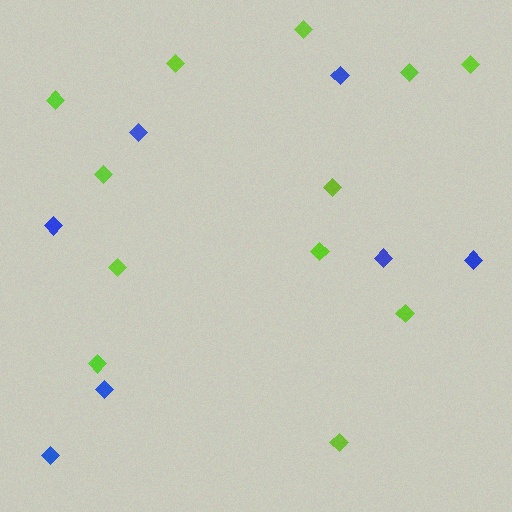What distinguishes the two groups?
There are 2 groups: one group of lime diamonds (12) and one group of blue diamonds (7).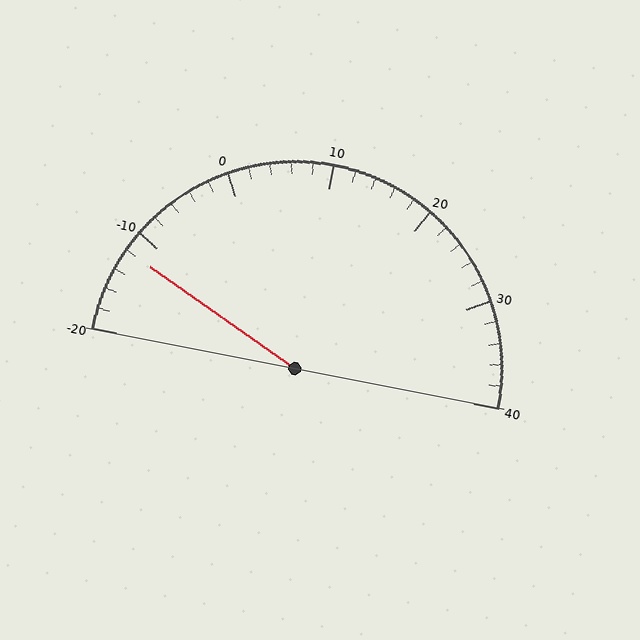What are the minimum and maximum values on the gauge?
The gauge ranges from -20 to 40.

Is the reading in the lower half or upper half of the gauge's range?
The reading is in the lower half of the range (-20 to 40).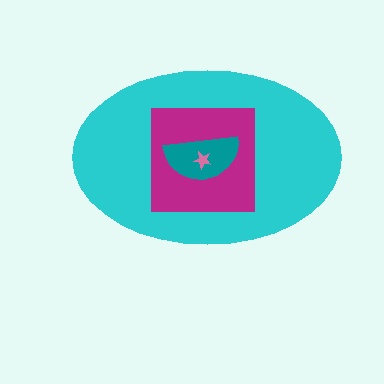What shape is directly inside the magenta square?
The teal semicircle.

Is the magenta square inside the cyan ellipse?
Yes.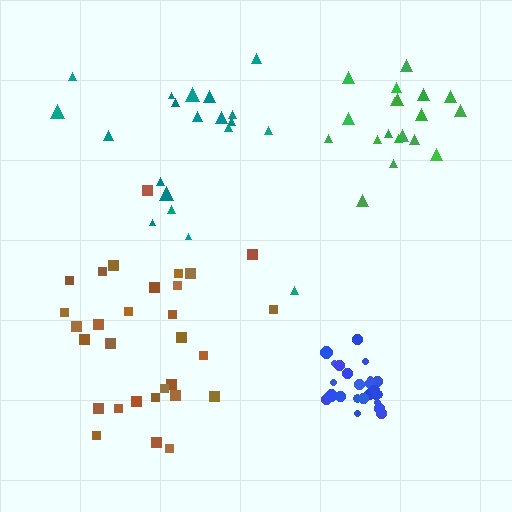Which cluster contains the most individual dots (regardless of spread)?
Brown (30).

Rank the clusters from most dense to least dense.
blue, green, brown, teal.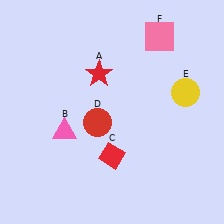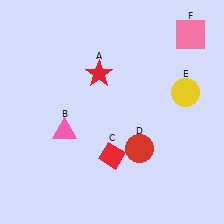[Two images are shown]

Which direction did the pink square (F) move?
The pink square (F) moved right.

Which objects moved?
The objects that moved are: the red circle (D), the pink square (F).